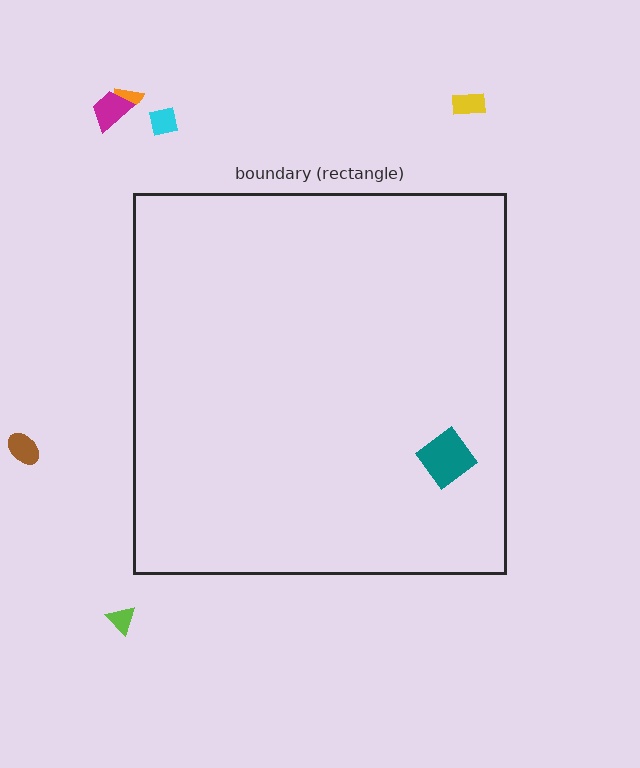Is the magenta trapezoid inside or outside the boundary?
Outside.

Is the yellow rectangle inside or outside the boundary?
Outside.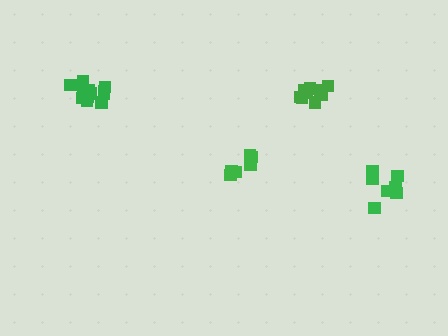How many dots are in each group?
Group 1: 7 dots, Group 2: 13 dots, Group 3: 7 dots, Group 4: 10 dots (37 total).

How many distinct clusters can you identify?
There are 4 distinct clusters.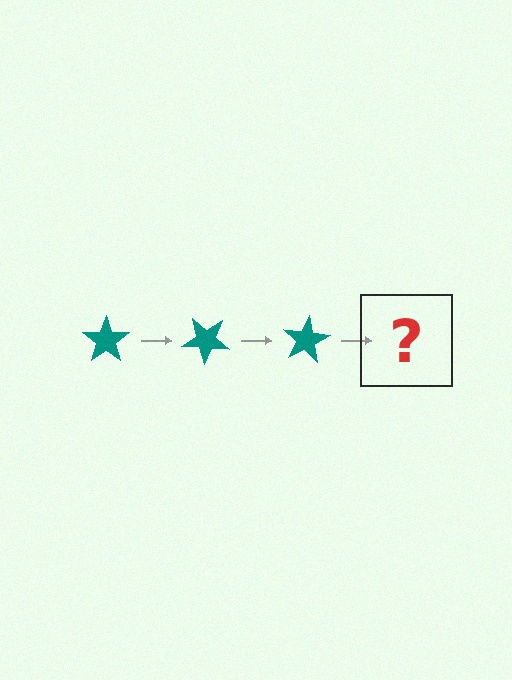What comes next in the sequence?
The next element should be a teal star rotated 120 degrees.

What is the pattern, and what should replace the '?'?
The pattern is that the star rotates 40 degrees each step. The '?' should be a teal star rotated 120 degrees.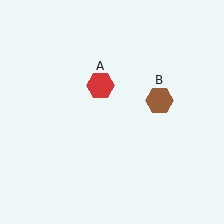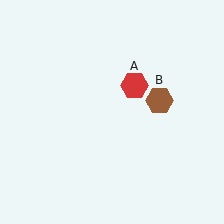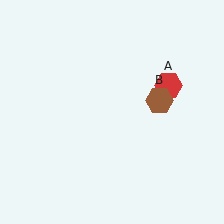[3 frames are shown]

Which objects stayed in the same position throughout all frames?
Brown hexagon (object B) remained stationary.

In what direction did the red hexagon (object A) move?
The red hexagon (object A) moved right.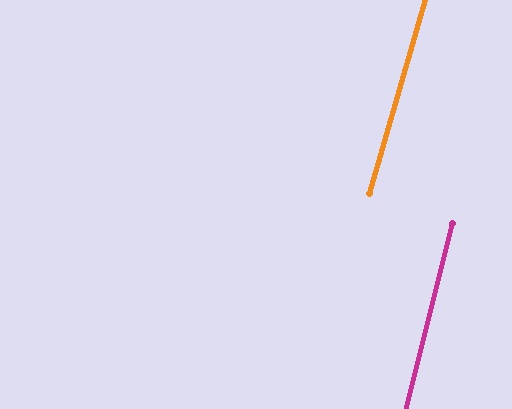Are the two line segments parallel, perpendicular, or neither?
Parallel — their directions differ by only 1.8°.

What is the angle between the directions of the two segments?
Approximately 2 degrees.